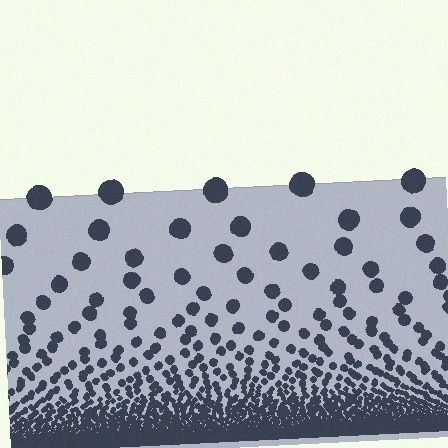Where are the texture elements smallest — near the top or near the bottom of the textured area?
Near the bottom.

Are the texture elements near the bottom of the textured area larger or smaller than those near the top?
Smaller. The gradient is inverted — elements near the bottom are smaller and denser.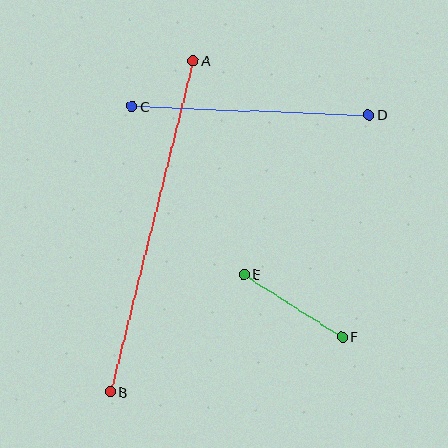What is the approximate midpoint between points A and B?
The midpoint is at approximately (152, 226) pixels.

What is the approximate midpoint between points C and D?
The midpoint is at approximately (250, 110) pixels.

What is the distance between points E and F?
The distance is approximately 116 pixels.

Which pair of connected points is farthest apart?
Points A and B are farthest apart.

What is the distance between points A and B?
The distance is approximately 341 pixels.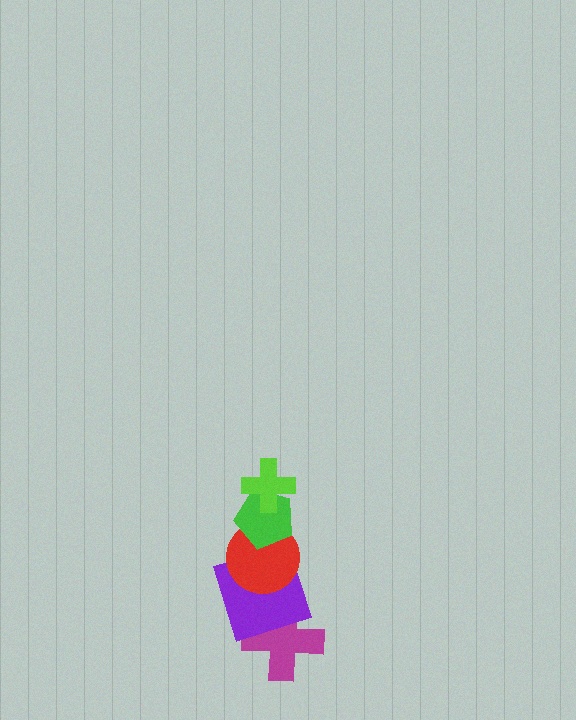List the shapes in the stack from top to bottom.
From top to bottom: the lime cross, the green pentagon, the red circle, the purple square, the magenta cross.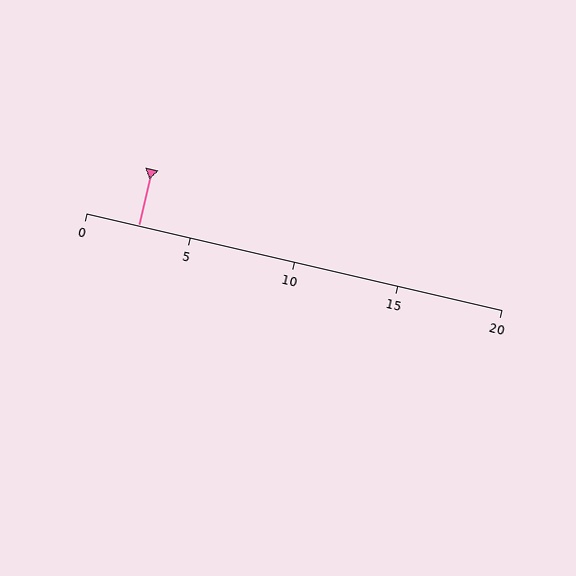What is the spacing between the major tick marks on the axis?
The major ticks are spaced 5 apart.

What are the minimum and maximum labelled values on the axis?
The axis runs from 0 to 20.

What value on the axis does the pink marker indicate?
The marker indicates approximately 2.5.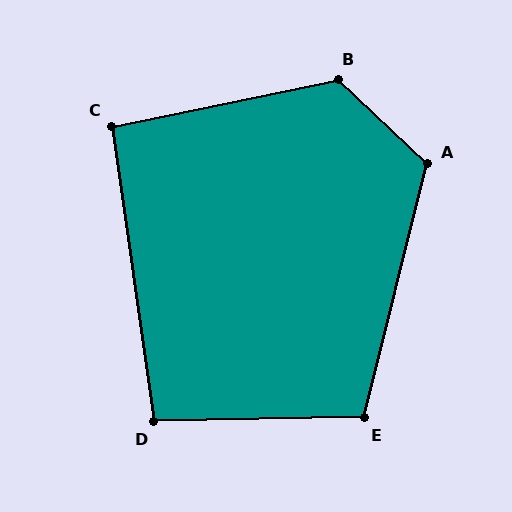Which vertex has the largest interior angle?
B, at approximately 125 degrees.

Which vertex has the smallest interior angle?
C, at approximately 93 degrees.